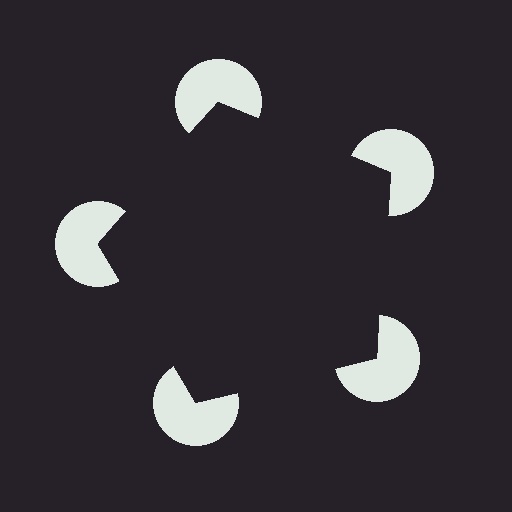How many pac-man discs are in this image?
There are 5 — one at each vertex of the illusory pentagon.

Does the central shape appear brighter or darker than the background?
It typically appears slightly darker than the background, even though no actual brightness change is drawn.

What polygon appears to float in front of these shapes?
An illusory pentagon — its edges are inferred from the aligned wedge cuts in the pac-man discs, not physically drawn.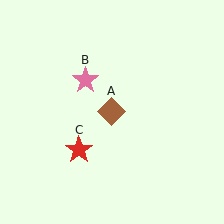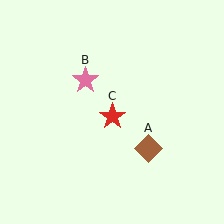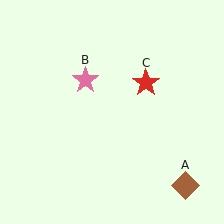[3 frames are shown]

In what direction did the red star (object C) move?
The red star (object C) moved up and to the right.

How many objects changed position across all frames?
2 objects changed position: brown diamond (object A), red star (object C).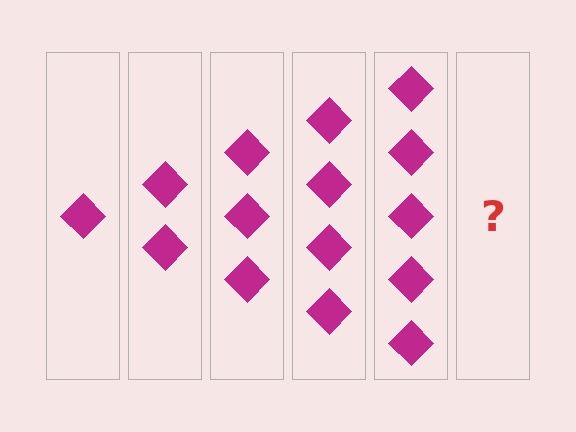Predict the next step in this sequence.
The next step is 6 diamonds.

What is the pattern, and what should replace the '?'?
The pattern is that each step adds one more diamond. The '?' should be 6 diamonds.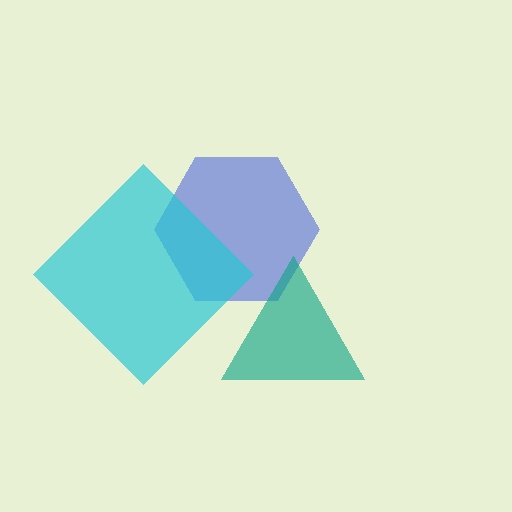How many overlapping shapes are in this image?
There are 3 overlapping shapes in the image.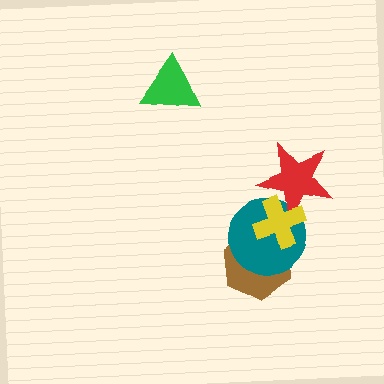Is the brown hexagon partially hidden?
Yes, it is partially covered by another shape.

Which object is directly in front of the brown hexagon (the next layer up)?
The teal circle is directly in front of the brown hexagon.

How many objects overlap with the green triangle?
0 objects overlap with the green triangle.